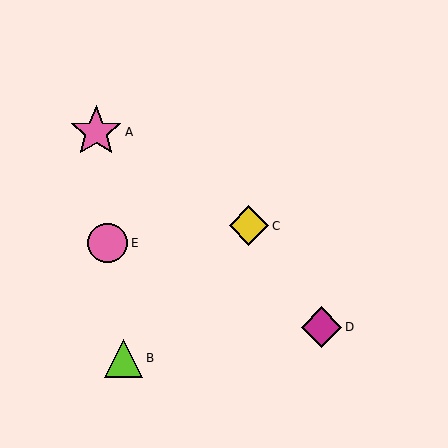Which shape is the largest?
The pink star (labeled A) is the largest.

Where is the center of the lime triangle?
The center of the lime triangle is at (124, 359).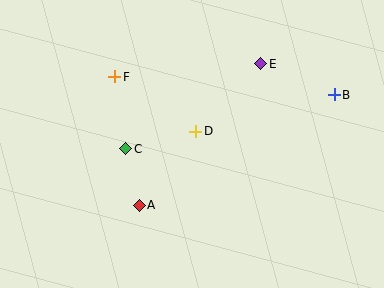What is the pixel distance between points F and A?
The distance between F and A is 131 pixels.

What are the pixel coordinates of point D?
Point D is at (196, 132).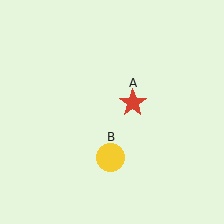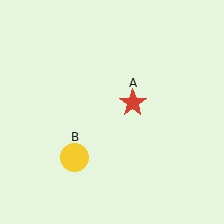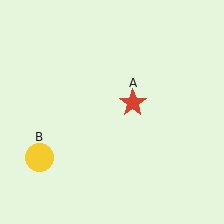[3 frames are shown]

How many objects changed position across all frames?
1 object changed position: yellow circle (object B).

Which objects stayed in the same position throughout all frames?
Red star (object A) remained stationary.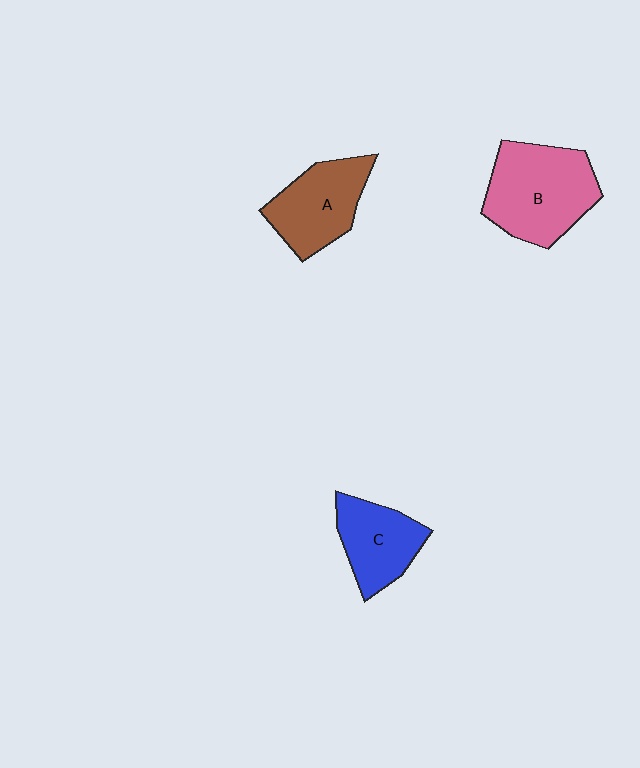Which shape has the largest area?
Shape B (pink).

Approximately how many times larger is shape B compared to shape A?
Approximately 1.3 times.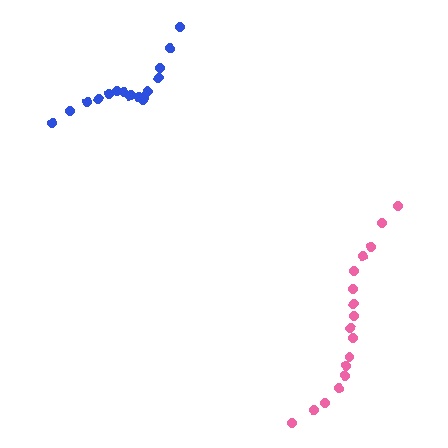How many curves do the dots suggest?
There are 2 distinct paths.